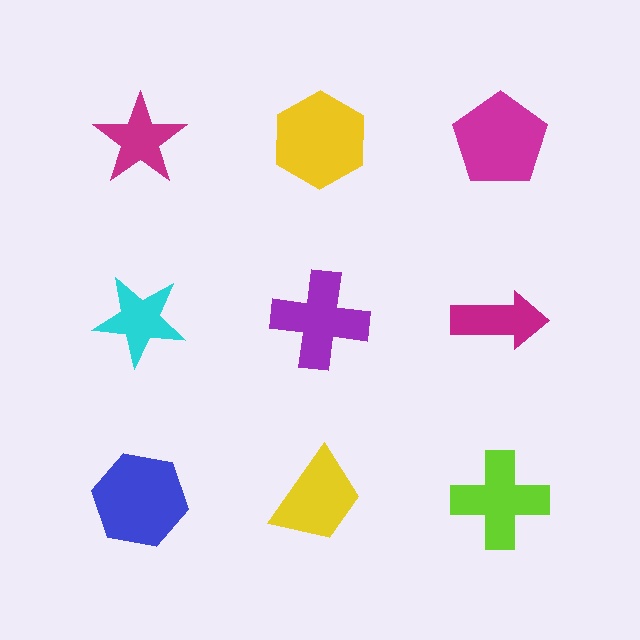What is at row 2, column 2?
A purple cross.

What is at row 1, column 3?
A magenta pentagon.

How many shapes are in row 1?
3 shapes.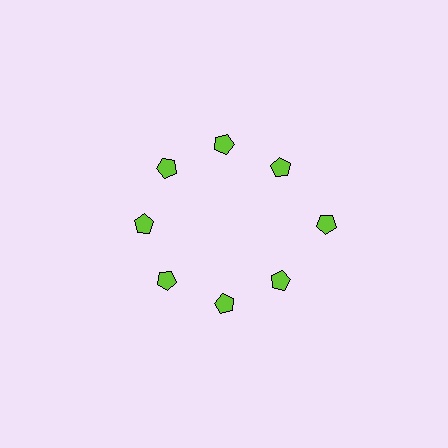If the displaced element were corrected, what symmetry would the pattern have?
It would have 8-fold rotational symmetry — the pattern would map onto itself every 45 degrees.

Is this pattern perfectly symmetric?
No. The 8 lime pentagons are arranged in a ring, but one element near the 3 o'clock position is pushed outward from the center, breaking the 8-fold rotational symmetry.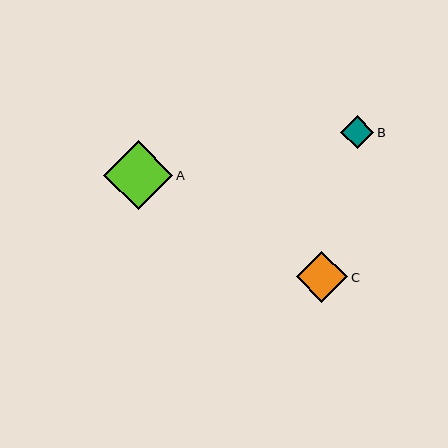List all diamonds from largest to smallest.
From largest to smallest: A, C, B.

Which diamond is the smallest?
Diamond B is the smallest with a size of approximately 33 pixels.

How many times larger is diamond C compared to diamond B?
Diamond C is approximately 1.5 times the size of diamond B.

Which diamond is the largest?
Diamond A is the largest with a size of approximately 69 pixels.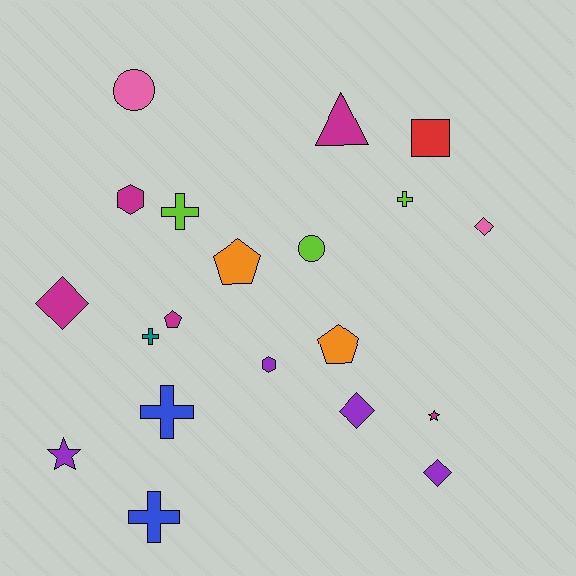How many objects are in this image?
There are 20 objects.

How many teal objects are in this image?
There is 1 teal object.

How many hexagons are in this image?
There are 2 hexagons.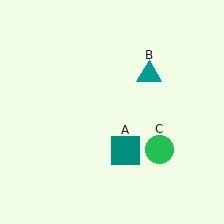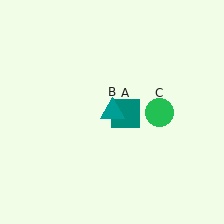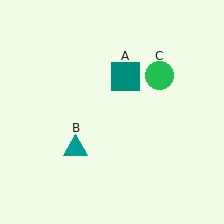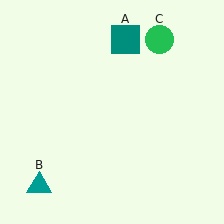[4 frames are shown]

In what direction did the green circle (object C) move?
The green circle (object C) moved up.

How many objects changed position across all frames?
3 objects changed position: teal square (object A), teal triangle (object B), green circle (object C).